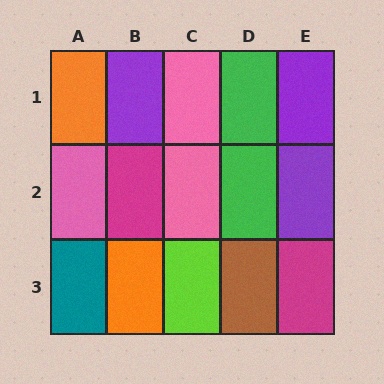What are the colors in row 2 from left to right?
Pink, magenta, pink, green, purple.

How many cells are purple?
3 cells are purple.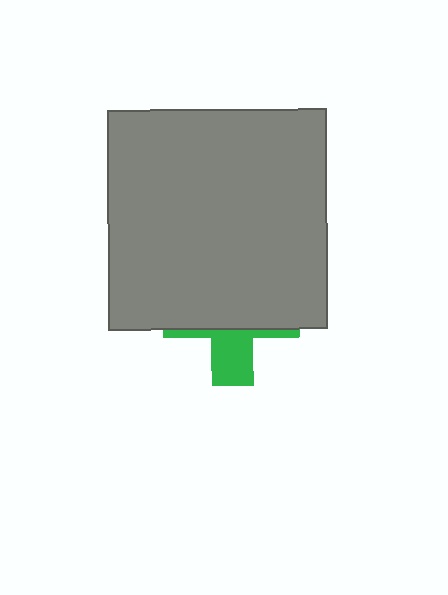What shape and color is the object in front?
The object in front is a gray square.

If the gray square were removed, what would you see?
You would see the complete green cross.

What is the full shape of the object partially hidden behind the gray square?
The partially hidden object is a green cross.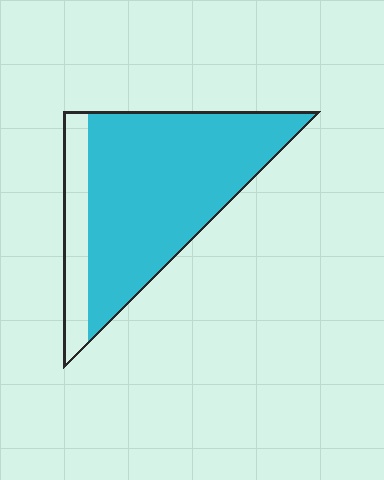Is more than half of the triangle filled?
Yes.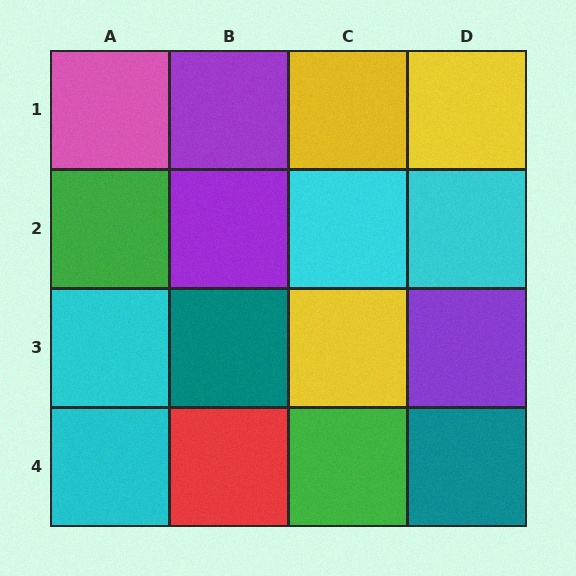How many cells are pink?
1 cell is pink.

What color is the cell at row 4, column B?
Red.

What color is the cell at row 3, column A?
Cyan.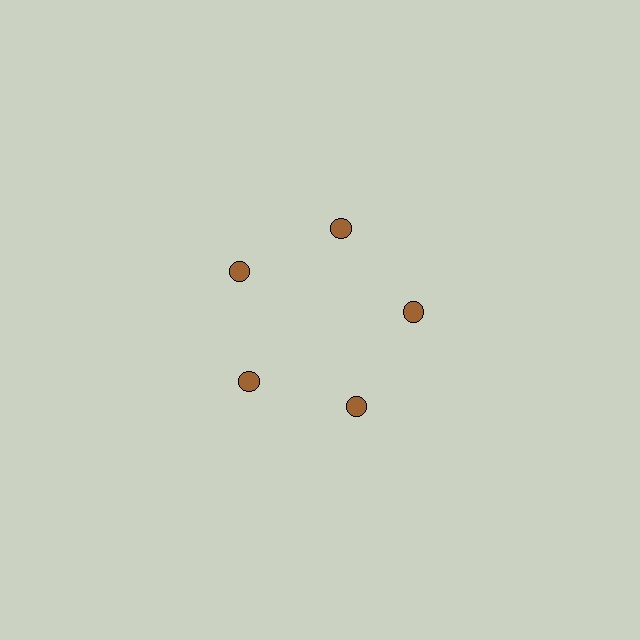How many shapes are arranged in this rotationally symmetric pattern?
There are 5 shapes, arranged in 5 groups of 1.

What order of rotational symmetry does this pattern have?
This pattern has 5-fold rotational symmetry.